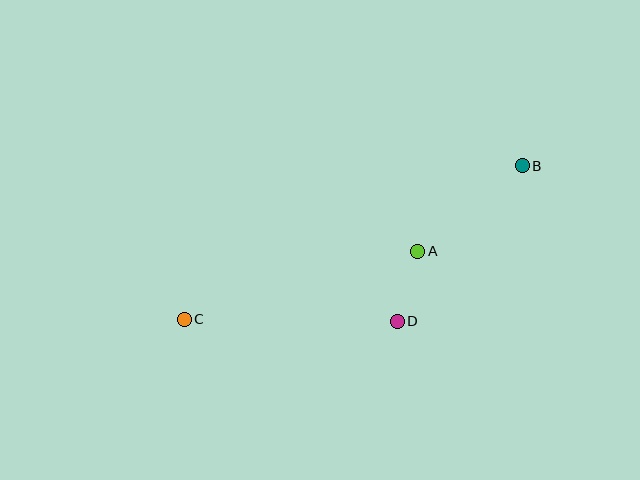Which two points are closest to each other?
Points A and D are closest to each other.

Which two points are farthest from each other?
Points B and C are farthest from each other.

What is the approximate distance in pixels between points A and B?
The distance between A and B is approximately 135 pixels.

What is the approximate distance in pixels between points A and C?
The distance between A and C is approximately 244 pixels.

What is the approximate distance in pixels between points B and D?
The distance between B and D is approximately 200 pixels.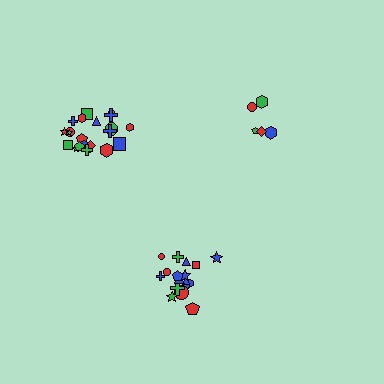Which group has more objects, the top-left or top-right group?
The top-left group.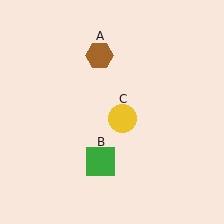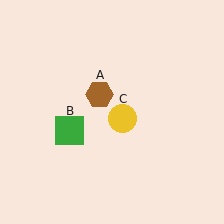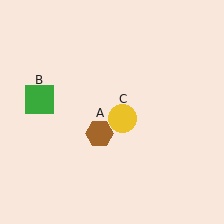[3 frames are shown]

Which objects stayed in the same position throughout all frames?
Yellow circle (object C) remained stationary.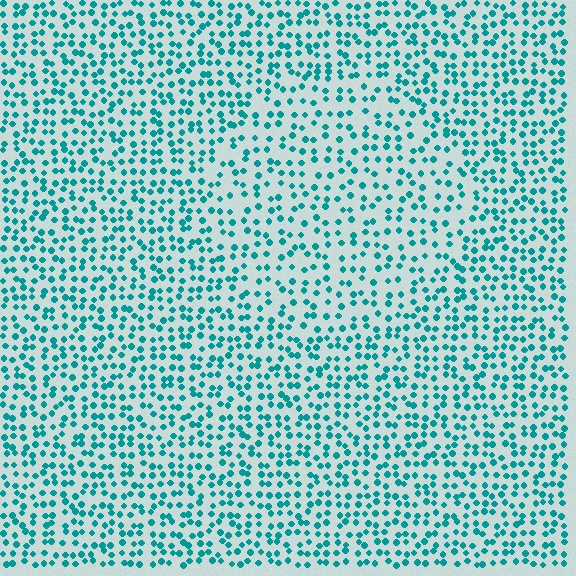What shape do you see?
I see a circle.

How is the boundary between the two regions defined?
The boundary is defined by a change in element density (approximately 1.5x ratio). All elements are the same color, size, and shape.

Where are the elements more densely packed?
The elements are more densely packed outside the circle boundary.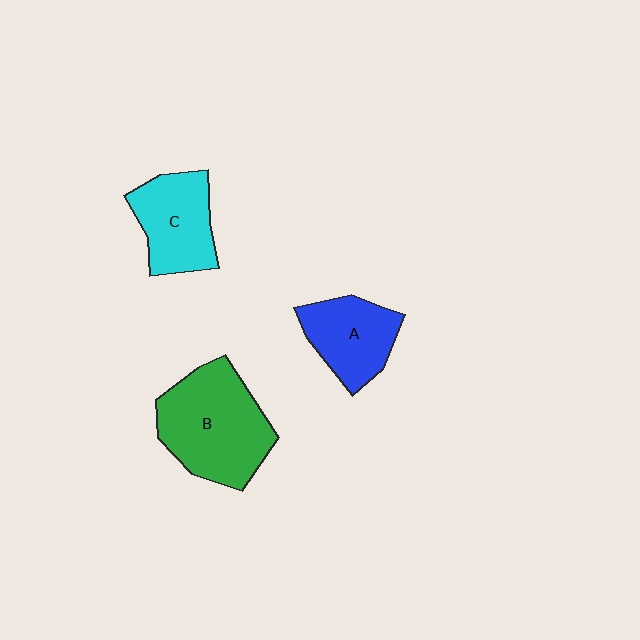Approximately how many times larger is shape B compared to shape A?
Approximately 1.6 times.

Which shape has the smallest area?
Shape A (blue).